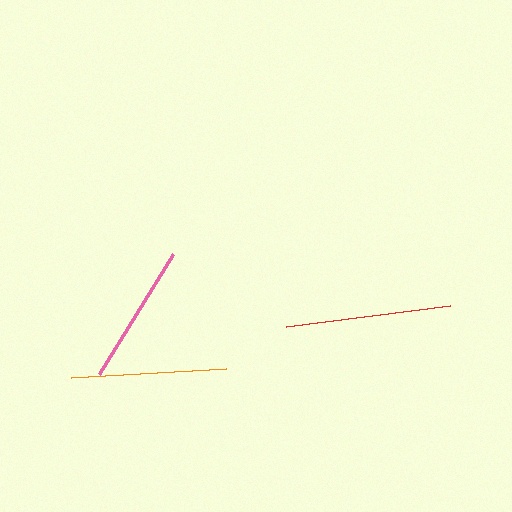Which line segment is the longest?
The red line is the longest at approximately 165 pixels.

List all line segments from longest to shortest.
From longest to shortest: red, orange, pink.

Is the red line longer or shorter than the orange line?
The red line is longer than the orange line.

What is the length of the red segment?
The red segment is approximately 165 pixels long.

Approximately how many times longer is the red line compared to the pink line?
The red line is approximately 1.2 times the length of the pink line.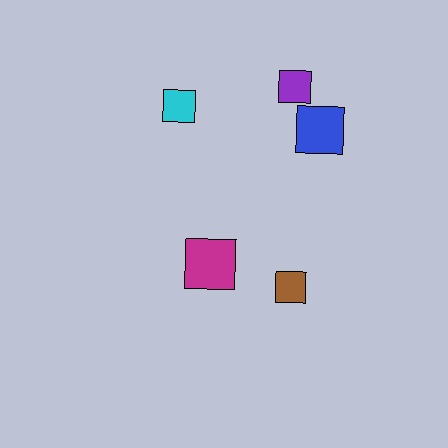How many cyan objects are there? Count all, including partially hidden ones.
There is 1 cyan object.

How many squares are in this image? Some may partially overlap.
There are 5 squares.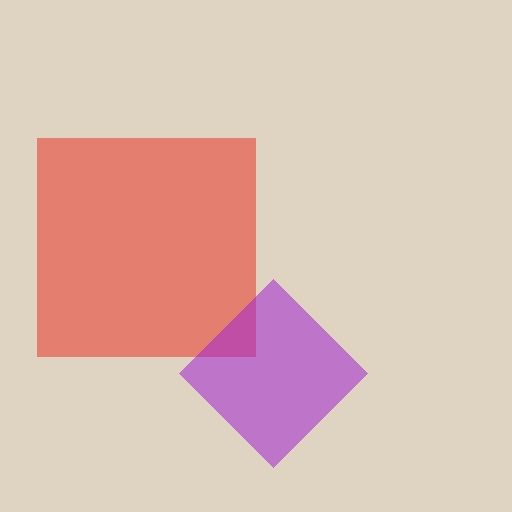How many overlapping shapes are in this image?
There are 2 overlapping shapes in the image.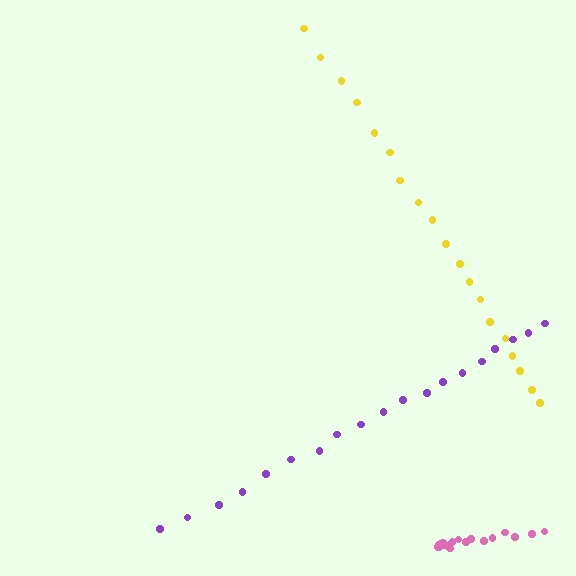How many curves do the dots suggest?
There are 3 distinct paths.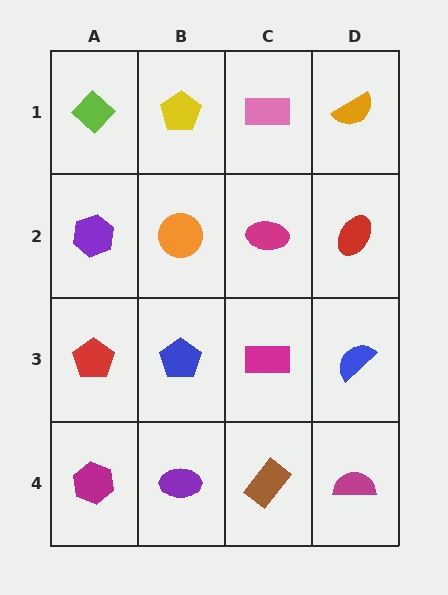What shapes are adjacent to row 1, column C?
A magenta ellipse (row 2, column C), a yellow pentagon (row 1, column B), an orange semicircle (row 1, column D).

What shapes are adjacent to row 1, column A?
A purple hexagon (row 2, column A), a yellow pentagon (row 1, column B).